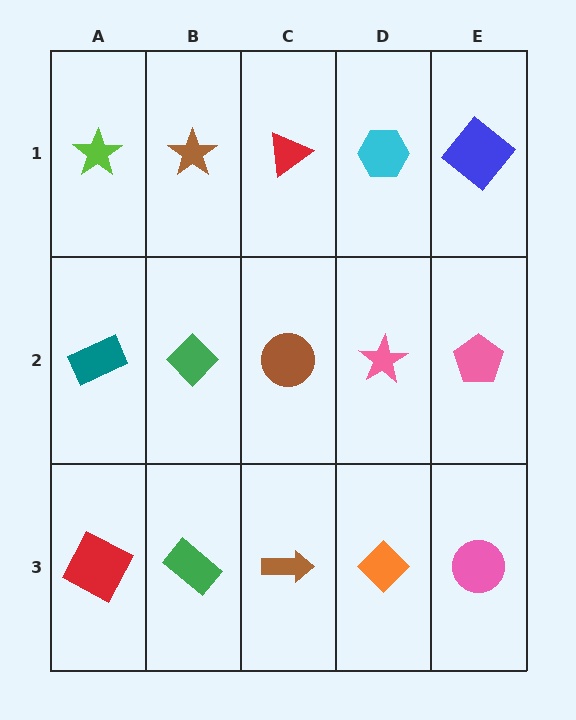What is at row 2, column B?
A green diamond.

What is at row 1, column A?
A lime star.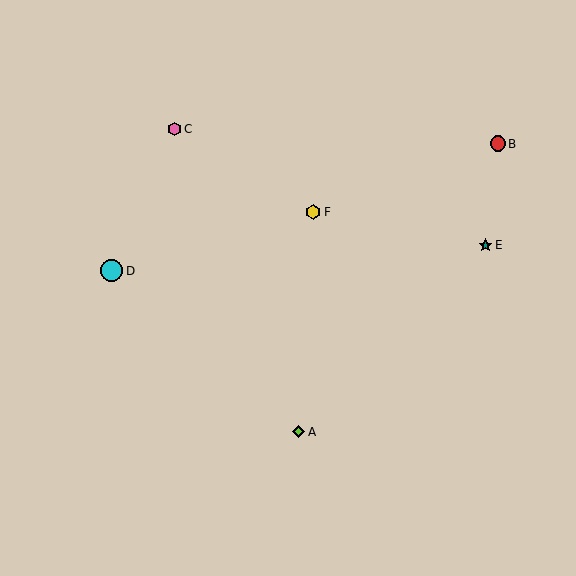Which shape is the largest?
The cyan circle (labeled D) is the largest.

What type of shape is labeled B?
Shape B is a red circle.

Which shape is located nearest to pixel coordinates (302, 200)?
The yellow hexagon (labeled F) at (313, 212) is nearest to that location.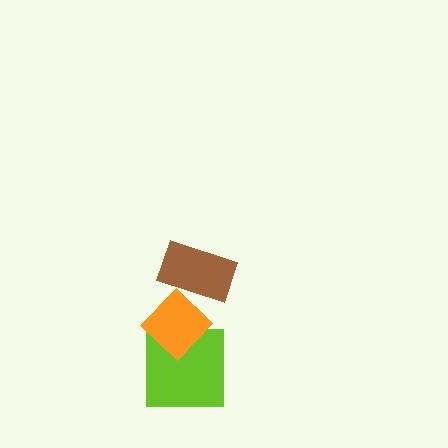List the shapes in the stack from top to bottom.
From top to bottom: the brown rectangle, the orange diamond, the lime square.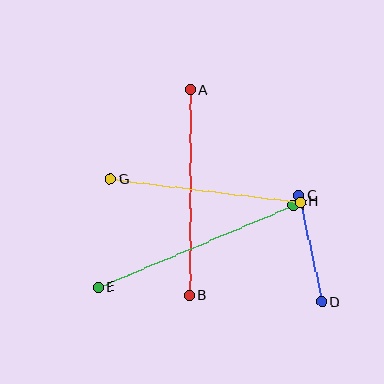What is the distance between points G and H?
The distance is approximately 191 pixels.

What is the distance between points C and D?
The distance is approximately 109 pixels.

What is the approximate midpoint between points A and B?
The midpoint is at approximately (190, 193) pixels.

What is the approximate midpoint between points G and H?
The midpoint is at approximately (206, 191) pixels.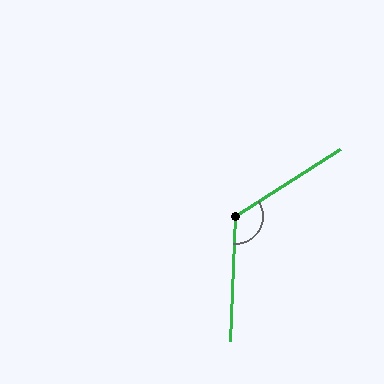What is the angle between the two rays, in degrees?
Approximately 124 degrees.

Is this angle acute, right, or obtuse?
It is obtuse.